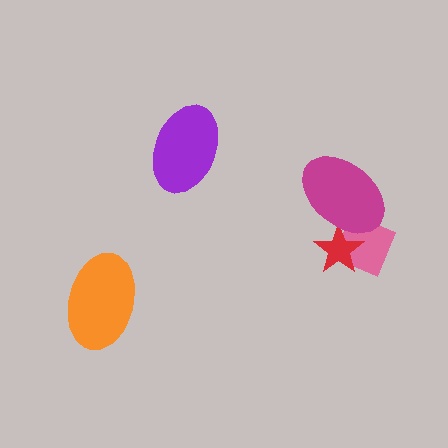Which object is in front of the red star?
The magenta ellipse is in front of the red star.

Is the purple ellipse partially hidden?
No, no other shape covers it.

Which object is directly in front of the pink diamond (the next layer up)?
The red star is directly in front of the pink diamond.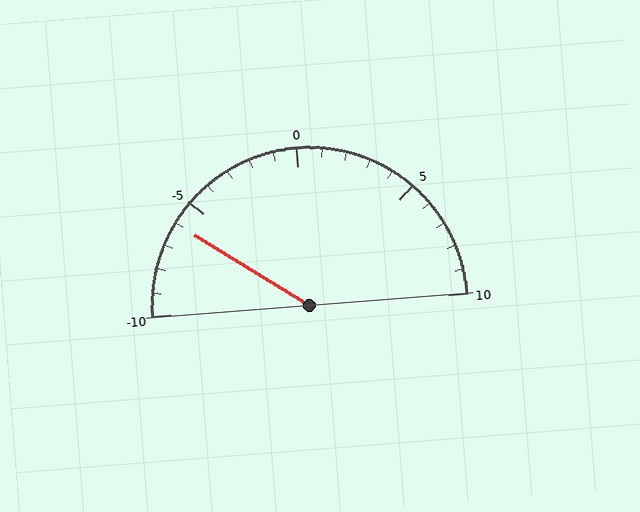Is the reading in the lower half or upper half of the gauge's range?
The reading is in the lower half of the range (-10 to 10).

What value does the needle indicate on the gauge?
The needle indicates approximately -6.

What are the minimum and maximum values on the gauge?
The gauge ranges from -10 to 10.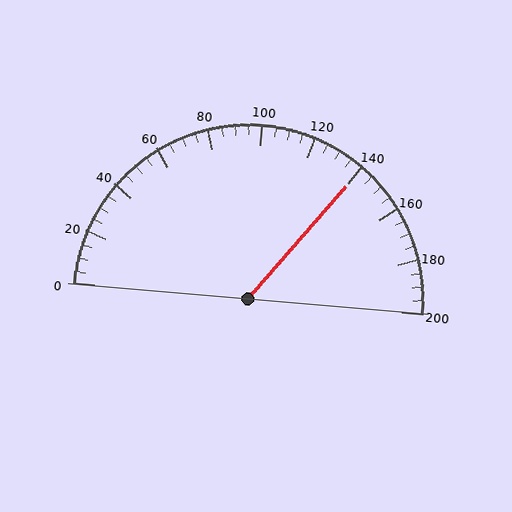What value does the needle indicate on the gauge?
The needle indicates approximately 140.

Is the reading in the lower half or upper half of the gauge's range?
The reading is in the upper half of the range (0 to 200).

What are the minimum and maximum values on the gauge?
The gauge ranges from 0 to 200.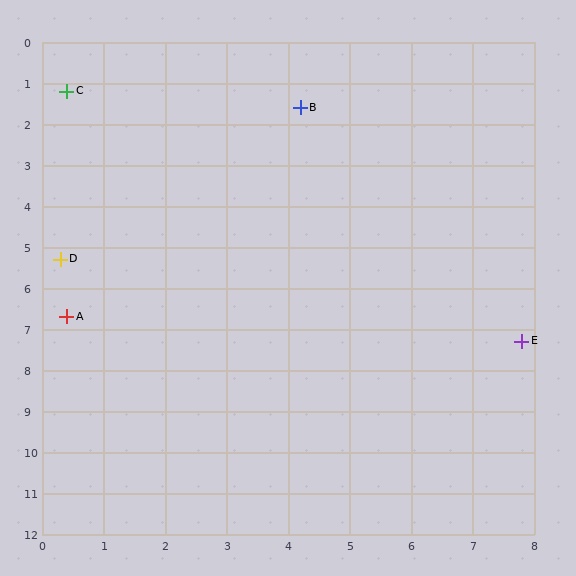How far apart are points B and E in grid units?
Points B and E are about 6.7 grid units apart.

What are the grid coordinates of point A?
Point A is at approximately (0.4, 6.7).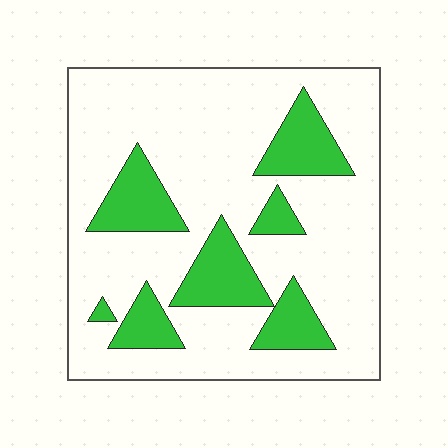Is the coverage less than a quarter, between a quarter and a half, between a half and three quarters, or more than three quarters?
Less than a quarter.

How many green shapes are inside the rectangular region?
7.